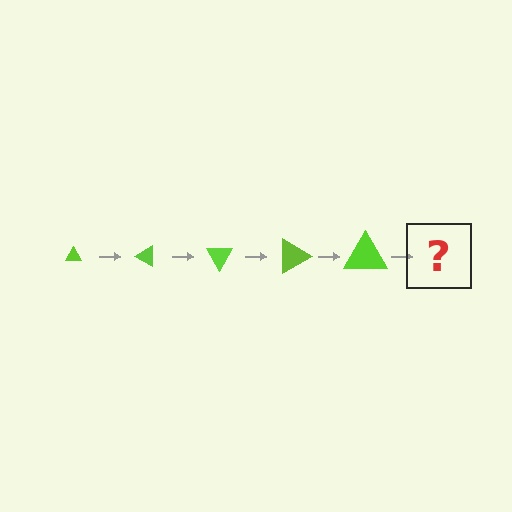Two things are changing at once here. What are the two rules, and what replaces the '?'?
The two rules are that the triangle grows larger each step and it rotates 30 degrees each step. The '?' should be a triangle, larger than the previous one and rotated 150 degrees from the start.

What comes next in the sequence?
The next element should be a triangle, larger than the previous one and rotated 150 degrees from the start.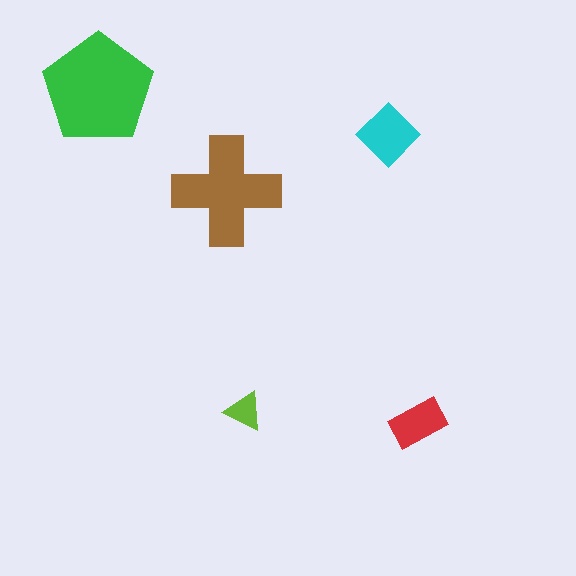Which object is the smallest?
The lime triangle.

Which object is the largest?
The green pentagon.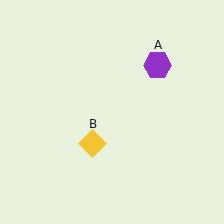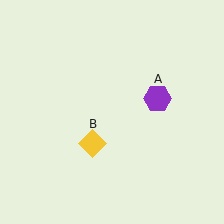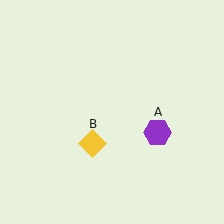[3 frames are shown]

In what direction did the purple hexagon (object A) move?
The purple hexagon (object A) moved down.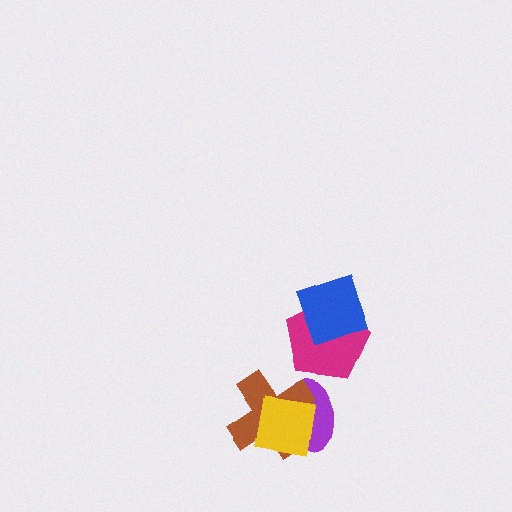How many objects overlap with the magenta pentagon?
1 object overlaps with the magenta pentagon.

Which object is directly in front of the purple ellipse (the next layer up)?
The brown cross is directly in front of the purple ellipse.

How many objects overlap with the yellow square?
2 objects overlap with the yellow square.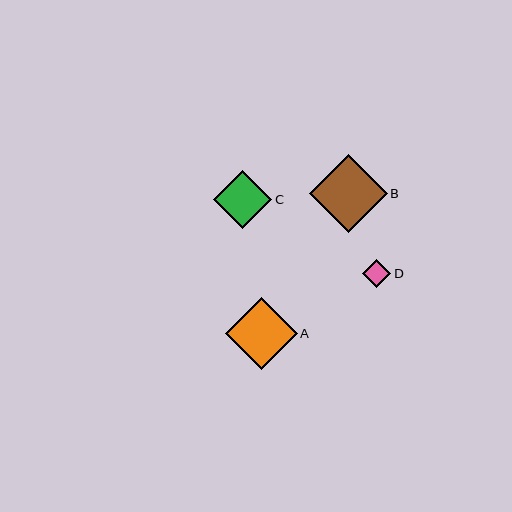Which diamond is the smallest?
Diamond D is the smallest with a size of approximately 28 pixels.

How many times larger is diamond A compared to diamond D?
Diamond A is approximately 2.6 times the size of diamond D.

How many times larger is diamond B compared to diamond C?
Diamond B is approximately 1.3 times the size of diamond C.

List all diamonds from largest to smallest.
From largest to smallest: B, A, C, D.